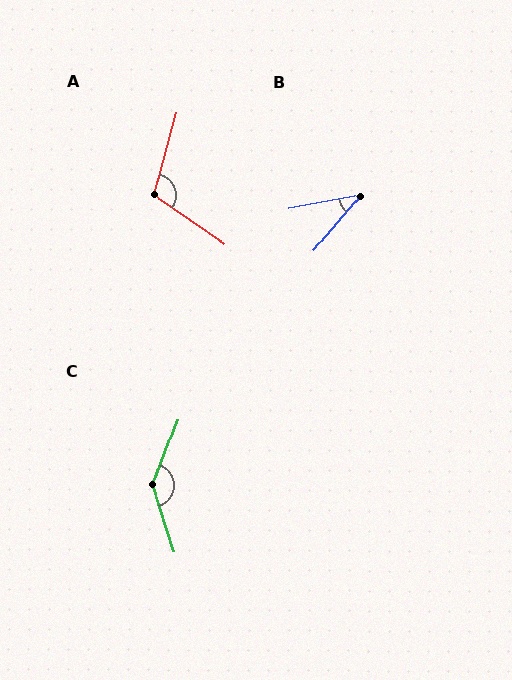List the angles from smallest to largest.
B (40°), A (109°), C (142°).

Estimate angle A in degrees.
Approximately 109 degrees.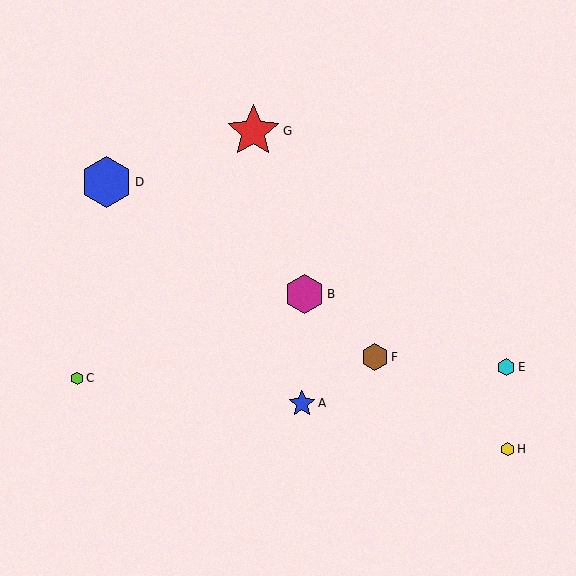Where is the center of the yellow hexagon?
The center of the yellow hexagon is at (507, 449).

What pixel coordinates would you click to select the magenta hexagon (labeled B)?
Click at (305, 294) to select the magenta hexagon B.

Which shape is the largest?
The red star (labeled G) is the largest.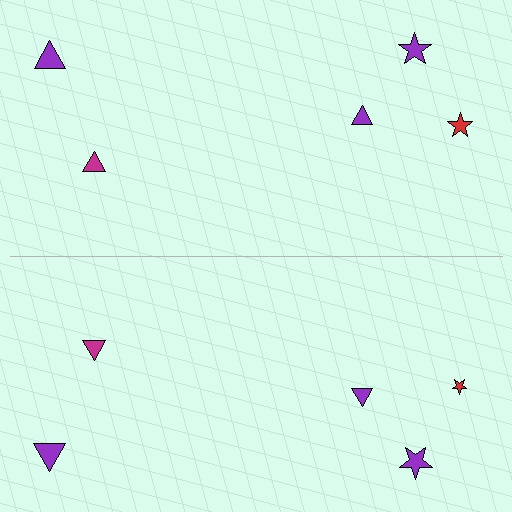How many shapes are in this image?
There are 10 shapes in this image.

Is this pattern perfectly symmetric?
No, the pattern is not perfectly symmetric. The red star on the bottom side has a different size than its mirror counterpart.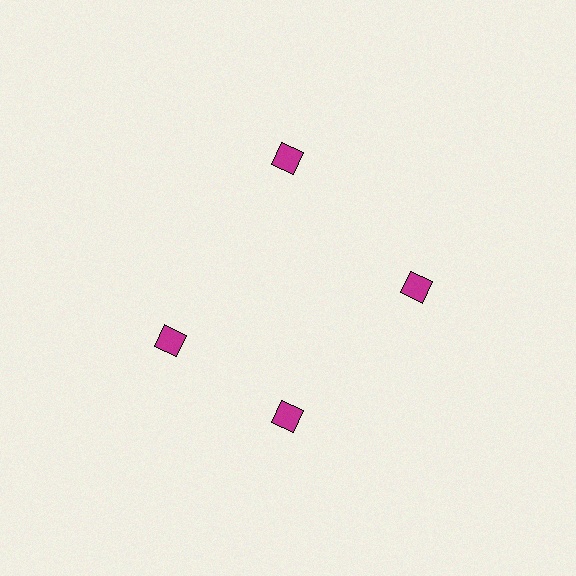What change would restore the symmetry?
The symmetry would be restored by rotating it back into even spacing with its neighbors so that all 4 squares sit at equal angles and equal distance from the center.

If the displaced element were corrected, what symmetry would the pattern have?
It would have 4-fold rotational symmetry — the pattern would map onto itself every 90 degrees.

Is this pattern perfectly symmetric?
No. The 4 magenta squares are arranged in a ring, but one element near the 9 o'clock position is rotated out of alignment along the ring, breaking the 4-fold rotational symmetry.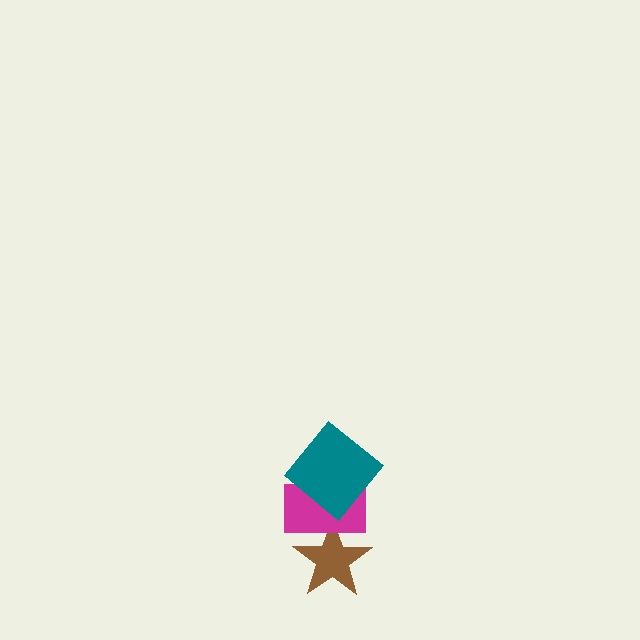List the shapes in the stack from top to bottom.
From top to bottom: the teal diamond, the magenta rectangle, the brown star.